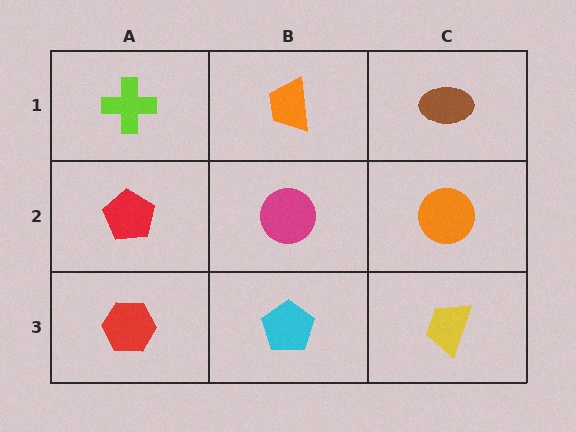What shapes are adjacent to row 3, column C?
An orange circle (row 2, column C), a cyan pentagon (row 3, column B).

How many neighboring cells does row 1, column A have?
2.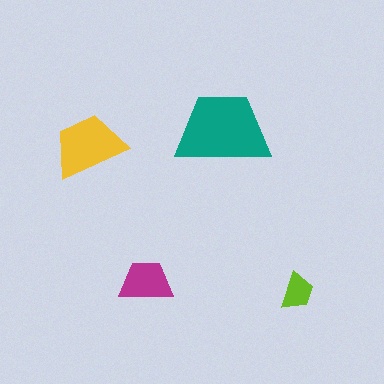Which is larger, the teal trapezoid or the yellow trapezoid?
The teal one.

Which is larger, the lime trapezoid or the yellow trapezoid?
The yellow one.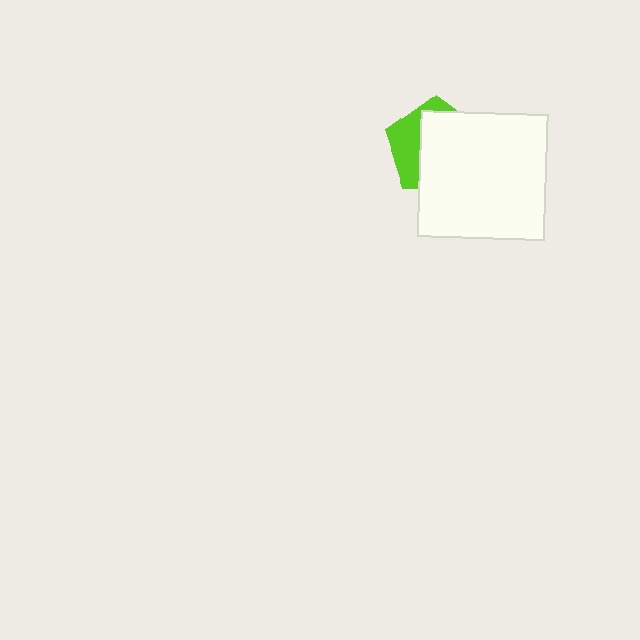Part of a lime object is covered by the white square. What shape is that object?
It is a pentagon.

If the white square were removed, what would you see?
You would see the complete lime pentagon.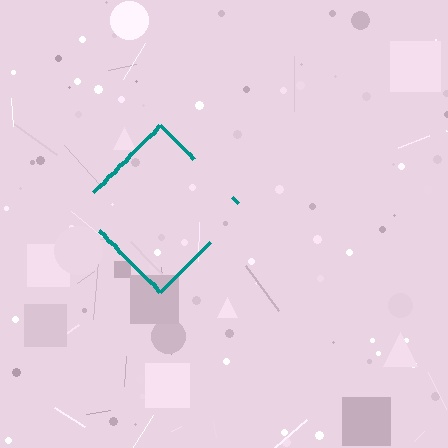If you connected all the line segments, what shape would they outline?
They would outline a diamond.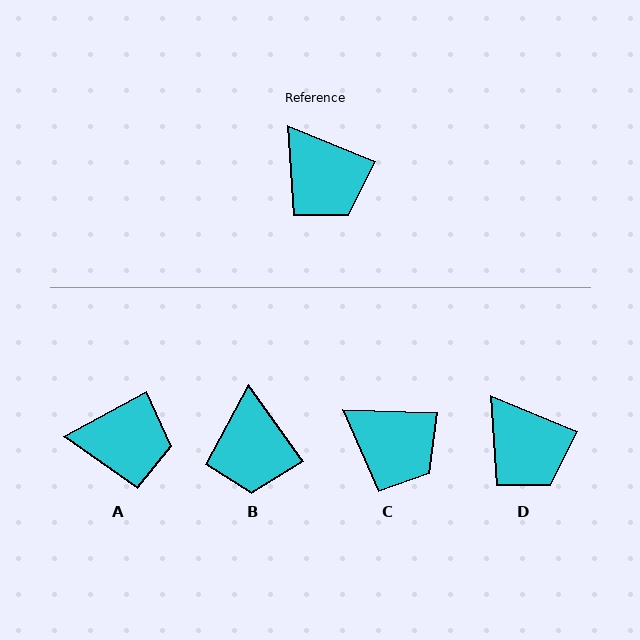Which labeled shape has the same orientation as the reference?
D.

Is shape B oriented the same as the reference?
No, it is off by about 32 degrees.